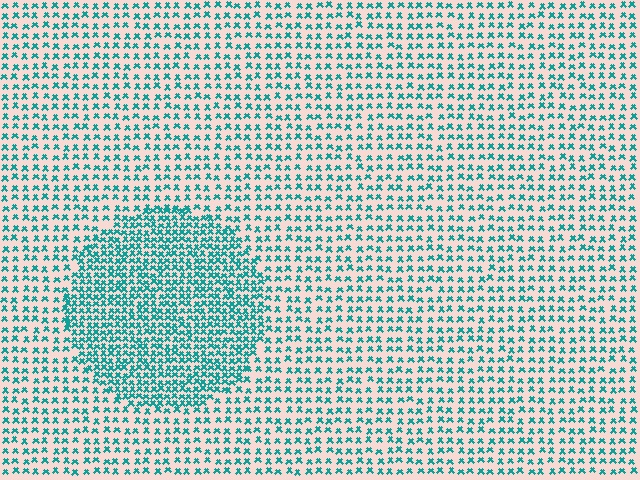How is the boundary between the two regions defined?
The boundary is defined by a change in element density (approximately 2.0x ratio). All elements are the same color, size, and shape.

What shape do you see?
I see a circle.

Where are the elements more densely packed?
The elements are more densely packed inside the circle boundary.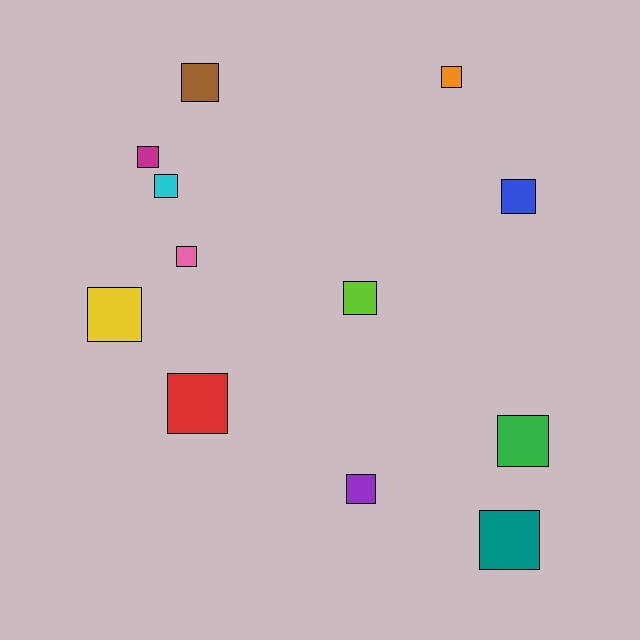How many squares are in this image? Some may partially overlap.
There are 12 squares.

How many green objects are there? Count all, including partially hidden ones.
There is 1 green object.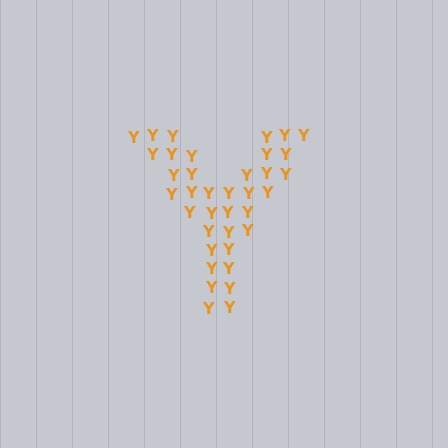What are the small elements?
The small elements are letter Y's.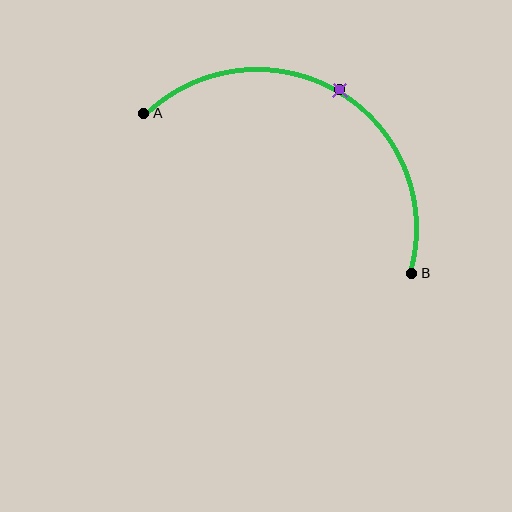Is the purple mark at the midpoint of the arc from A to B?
Yes. The purple mark lies on the arc at equal arc-length from both A and B — it is the arc midpoint.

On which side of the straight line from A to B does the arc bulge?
The arc bulges above the straight line connecting A and B.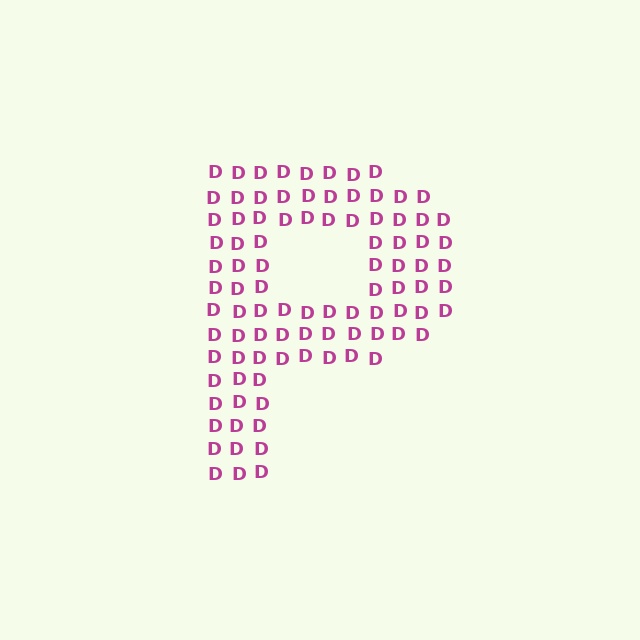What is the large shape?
The large shape is the letter P.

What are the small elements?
The small elements are letter D's.